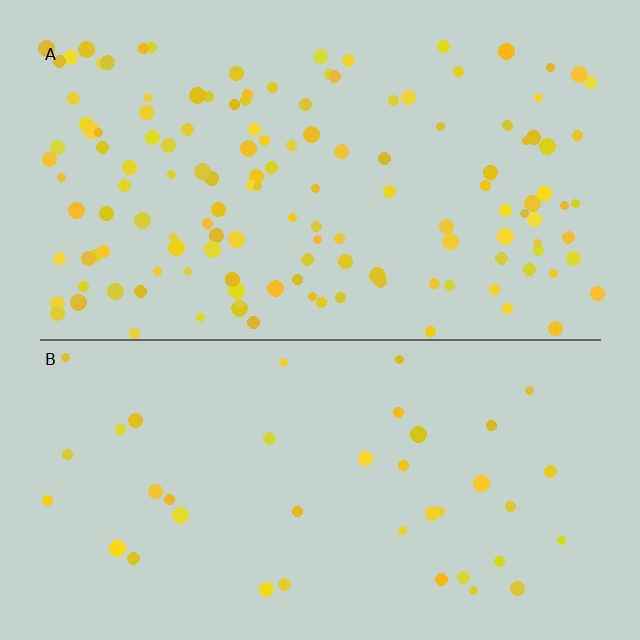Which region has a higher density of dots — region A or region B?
A (the top).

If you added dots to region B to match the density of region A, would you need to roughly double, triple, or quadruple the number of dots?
Approximately triple.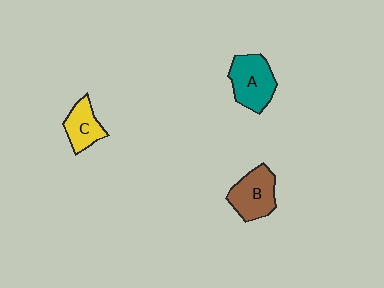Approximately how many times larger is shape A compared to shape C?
Approximately 1.4 times.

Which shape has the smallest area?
Shape C (yellow).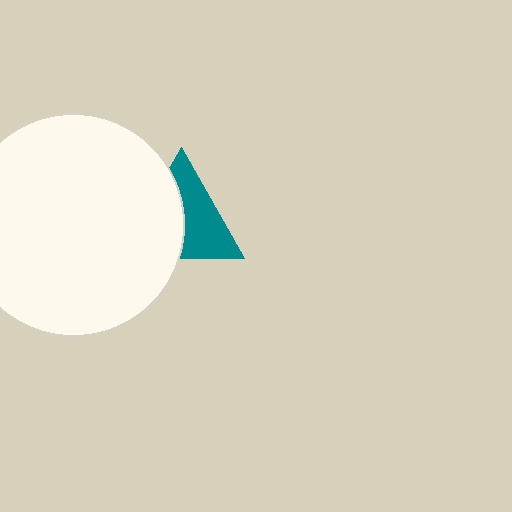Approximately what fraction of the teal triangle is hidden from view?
Roughly 48% of the teal triangle is hidden behind the white circle.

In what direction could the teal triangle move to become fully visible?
The teal triangle could move right. That would shift it out from behind the white circle entirely.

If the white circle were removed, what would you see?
You would see the complete teal triangle.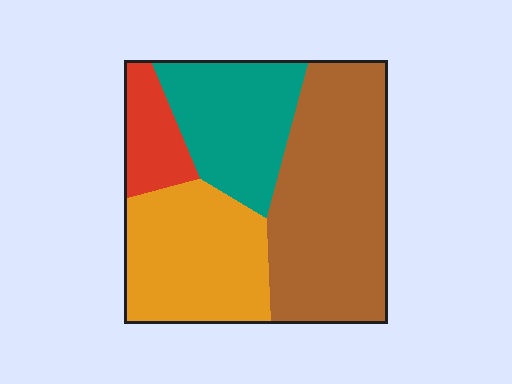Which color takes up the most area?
Brown, at roughly 40%.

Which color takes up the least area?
Red, at roughly 10%.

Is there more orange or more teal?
Orange.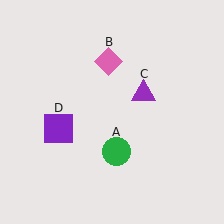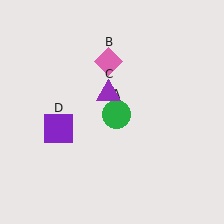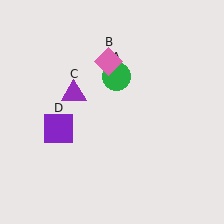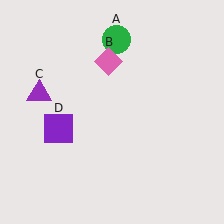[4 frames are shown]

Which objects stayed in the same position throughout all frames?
Pink diamond (object B) and purple square (object D) remained stationary.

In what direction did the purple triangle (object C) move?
The purple triangle (object C) moved left.